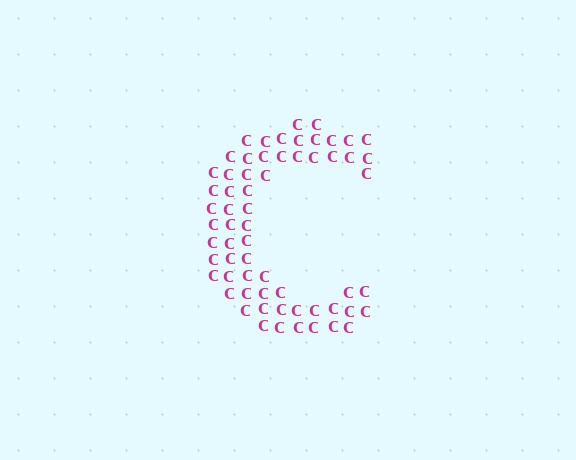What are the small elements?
The small elements are letter C's.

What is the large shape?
The large shape is the letter C.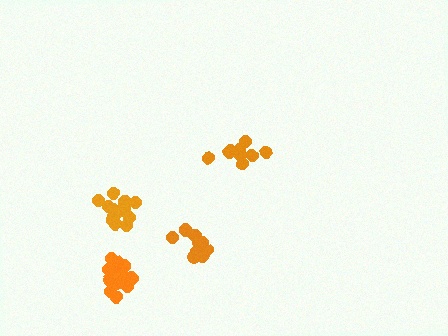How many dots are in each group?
Group 1: 14 dots, Group 2: 14 dots, Group 3: 9 dots, Group 4: 9 dots (46 total).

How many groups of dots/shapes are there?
There are 4 groups.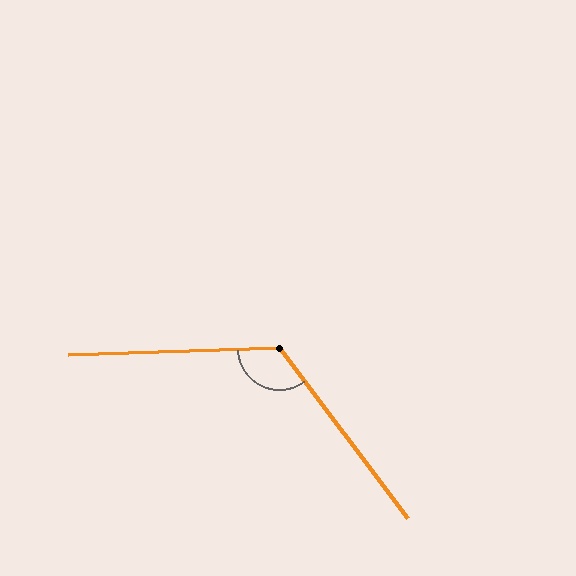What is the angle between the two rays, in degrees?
Approximately 125 degrees.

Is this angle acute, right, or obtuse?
It is obtuse.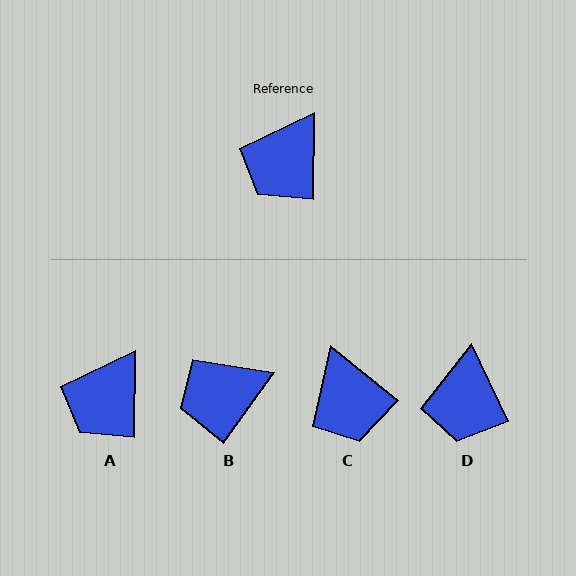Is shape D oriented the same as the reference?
No, it is off by about 26 degrees.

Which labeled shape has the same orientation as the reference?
A.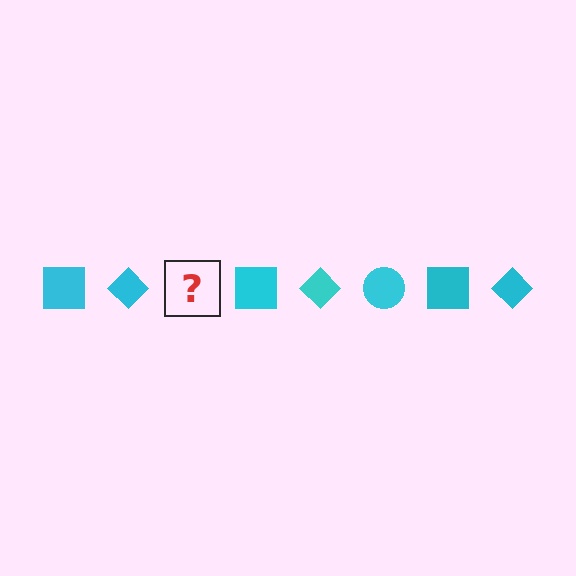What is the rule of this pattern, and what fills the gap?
The rule is that the pattern cycles through square, diamond, circle shapes in cyan. The gap should be filled with a cyan circle.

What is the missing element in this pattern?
The missing element is a cyan circle.